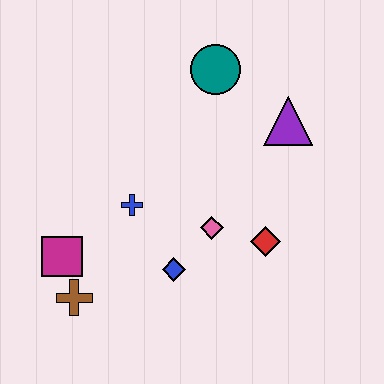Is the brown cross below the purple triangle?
Yes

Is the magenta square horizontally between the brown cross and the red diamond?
No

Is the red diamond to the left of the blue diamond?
No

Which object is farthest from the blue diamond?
The teal circle is farthest from the blue diamond.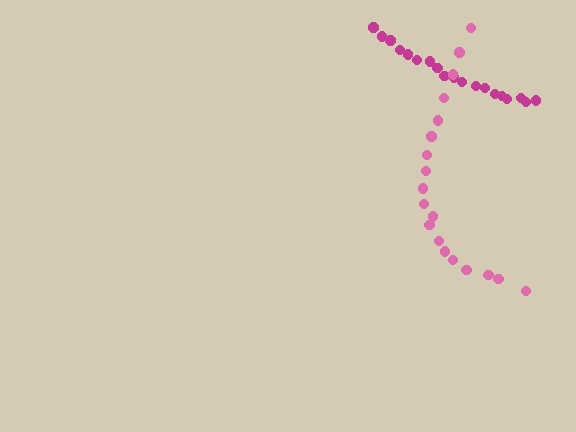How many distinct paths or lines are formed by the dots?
There are 2 distinct paths.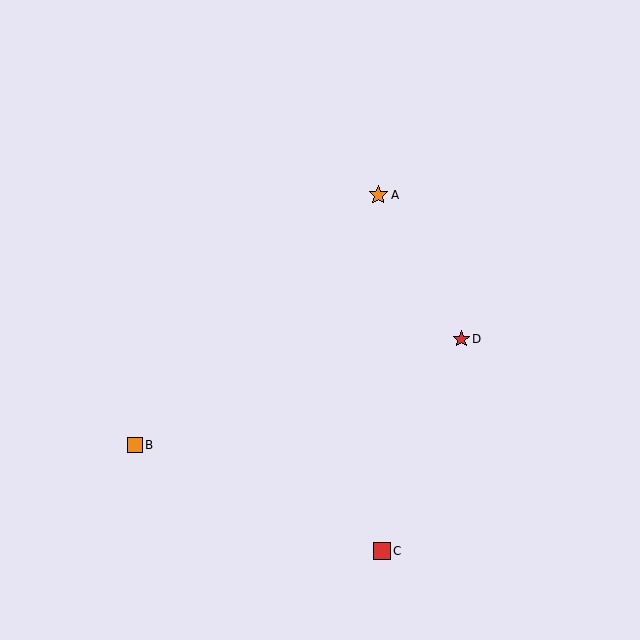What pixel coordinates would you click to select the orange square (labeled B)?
Click at (135, 445) to select the orange square B.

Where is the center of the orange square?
The center of the orange square is at (135, 445).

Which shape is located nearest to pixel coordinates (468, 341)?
The red star (labeled D) at (461, 339) is nearest to that location.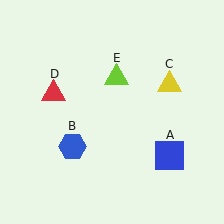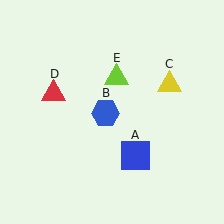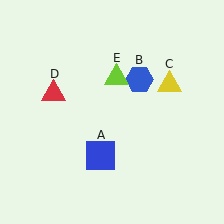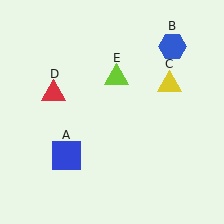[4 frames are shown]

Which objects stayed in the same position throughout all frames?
Yellow triangle (object C) and red triangle (object D) and lime triangle (object E) remained stationary.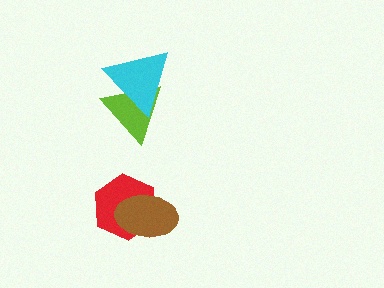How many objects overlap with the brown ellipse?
1 object overlaps with the brown ellipse.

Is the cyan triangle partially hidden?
No, no other shape covers it.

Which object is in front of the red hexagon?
The brown ellipse is in front of the red hexagon.